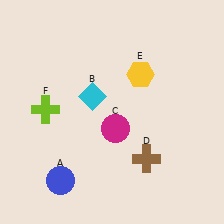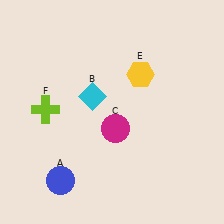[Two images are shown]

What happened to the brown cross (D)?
The brown cross (D) was removed in Image 2. It was in the bottom-right area of Image 1.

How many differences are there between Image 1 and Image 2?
There is 1 difference between the two images.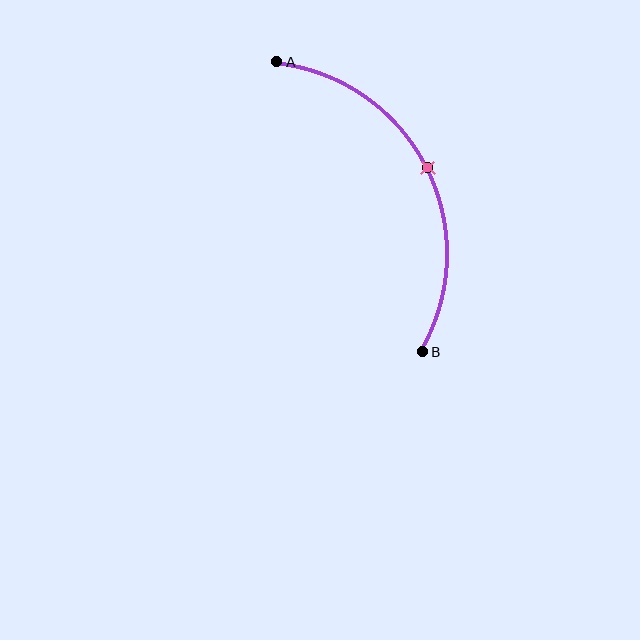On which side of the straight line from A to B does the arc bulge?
The arc bulges to the right of the straight line connecting A and B.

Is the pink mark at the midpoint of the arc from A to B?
Yes. The pink mark lies on the arc at equal arc-length from both A and B — it is the arc midpoint.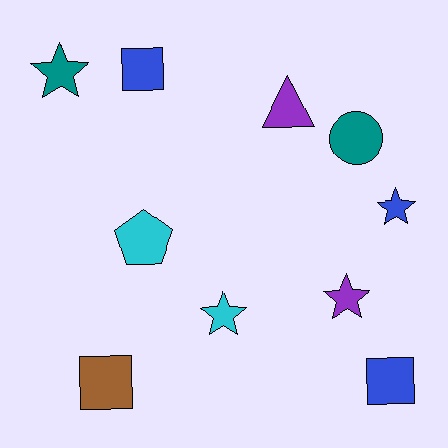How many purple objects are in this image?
There are 2 purple objects.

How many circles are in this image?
There is 1 circle.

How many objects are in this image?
There are 10 objects.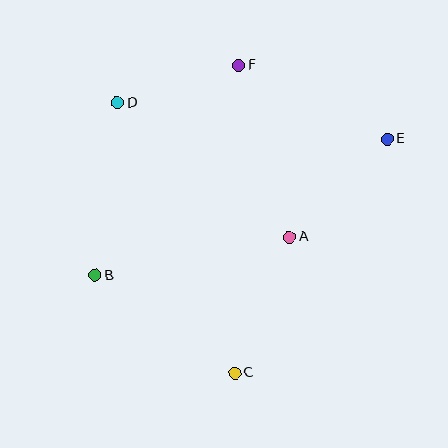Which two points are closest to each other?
Points D and F are closest to each other.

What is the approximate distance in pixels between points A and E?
The distance between A and E is approximately 138 pixels.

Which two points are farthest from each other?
Points B and E are farthest from each other.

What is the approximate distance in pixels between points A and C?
The distance between A and C is approximately 146 pixels.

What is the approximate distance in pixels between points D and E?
The distance between D and E is approximately 272 pixels.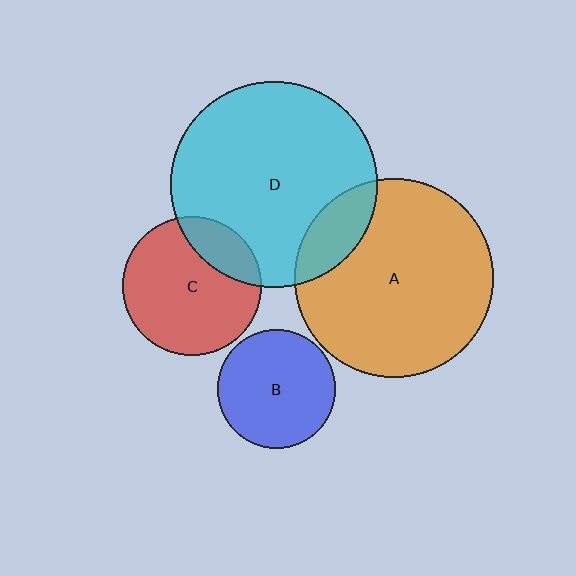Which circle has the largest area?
Circle D (cyan).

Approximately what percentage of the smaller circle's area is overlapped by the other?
Approximately 15%.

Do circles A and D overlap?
Yes.